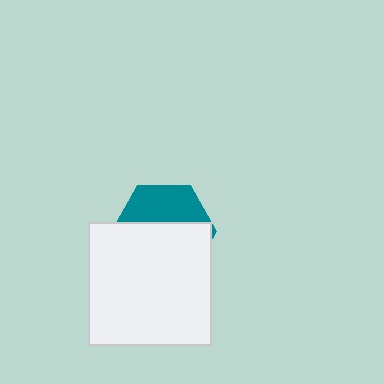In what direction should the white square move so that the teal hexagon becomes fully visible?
The white square should move down. That is the shortest direction to clear the overlap and leave the teal hexagon fully visible.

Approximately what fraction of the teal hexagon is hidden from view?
Roughly 63% of the teal hexagon is hidden behind the white square.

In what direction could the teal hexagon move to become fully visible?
The teal hexagon could move up. That would shift it out from behind the white square entirely.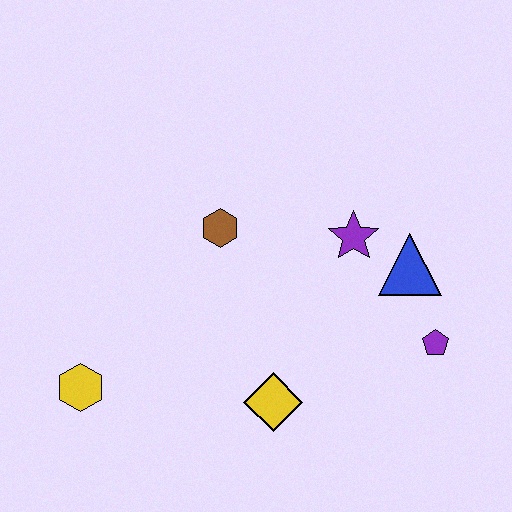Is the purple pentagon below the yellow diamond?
No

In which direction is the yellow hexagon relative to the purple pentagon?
The yellow hexagon is to the left of the purple pentagon.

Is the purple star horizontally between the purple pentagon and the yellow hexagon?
Yes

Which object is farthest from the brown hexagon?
The purple pentagon is farthest from the brown hexagon.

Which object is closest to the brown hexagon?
The purple star is closest to the brown hexagon.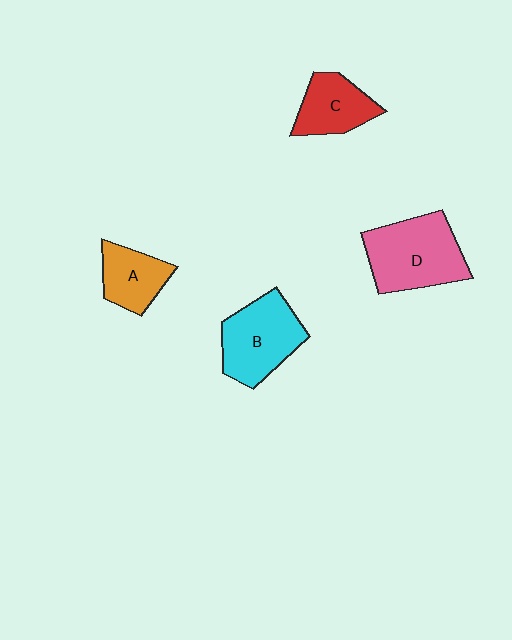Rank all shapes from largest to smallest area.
From largest to smallest: D (pink), B (cyan), C (red), A (orange).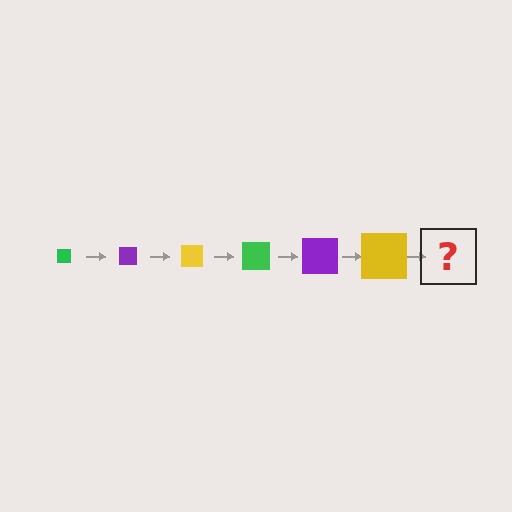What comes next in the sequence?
The next element should be a green square, larger than the previous one.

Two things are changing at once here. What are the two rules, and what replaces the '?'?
The two rules are that the square grows larger each step and the color cycles through green, purple, and yellow. The '?' should be a green square, larger than the previous one.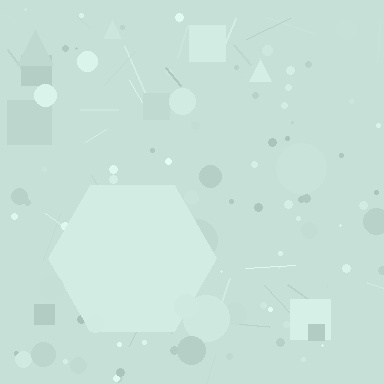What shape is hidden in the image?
A hexagon is hidden in the image.